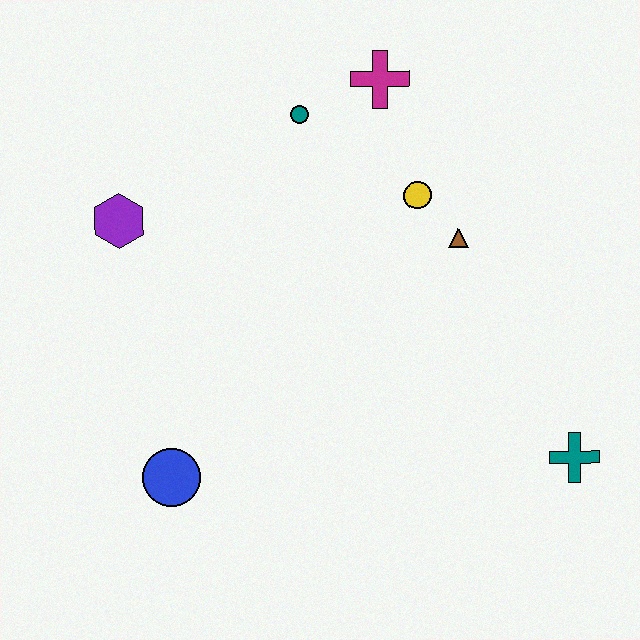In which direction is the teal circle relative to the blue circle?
The teal circle is above the blue circle.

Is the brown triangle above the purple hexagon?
No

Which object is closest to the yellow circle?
The brown triangle is closest to the yellow circle.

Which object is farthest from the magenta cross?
The blue circle is farthest from the magenta cross.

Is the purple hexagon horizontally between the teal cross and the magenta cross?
No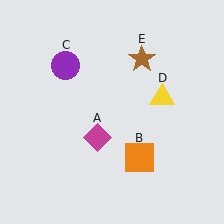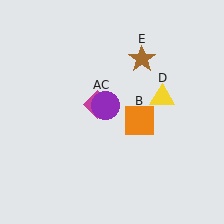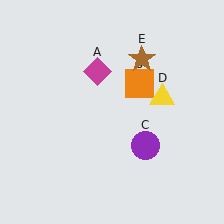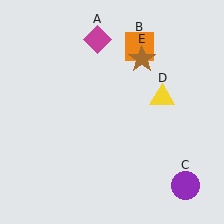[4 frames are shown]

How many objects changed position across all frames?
3 objects changed position: magenta diamond (object A), orange square (object B), purple circle (object C).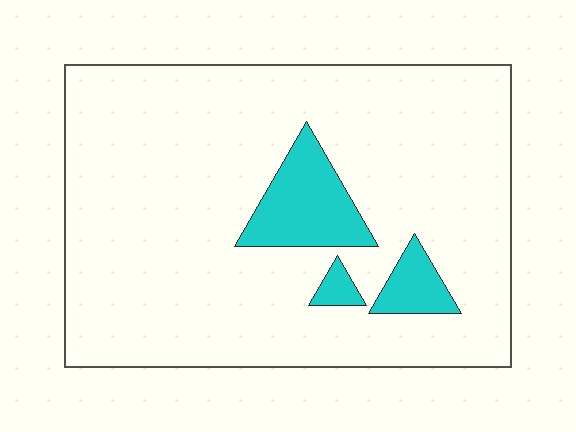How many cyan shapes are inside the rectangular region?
3.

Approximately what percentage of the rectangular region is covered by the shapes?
Approximately 10%.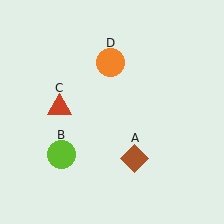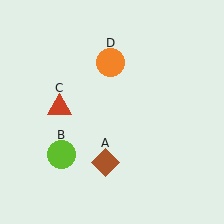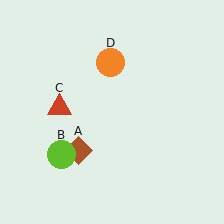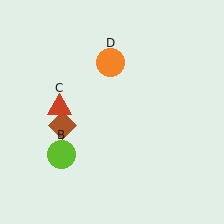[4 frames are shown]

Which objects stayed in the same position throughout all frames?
Lime circle (object B) and red triangle (object C) and orange circle (object D) remained stationary.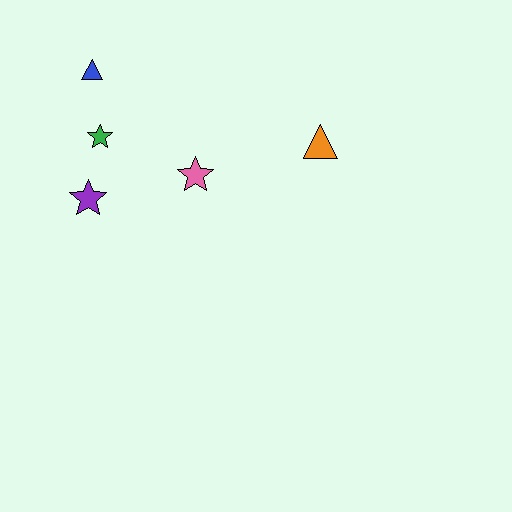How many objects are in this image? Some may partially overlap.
There are 5 objects.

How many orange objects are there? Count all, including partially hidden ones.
There is 1 orange object.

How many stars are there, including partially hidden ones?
There are 3 stars.